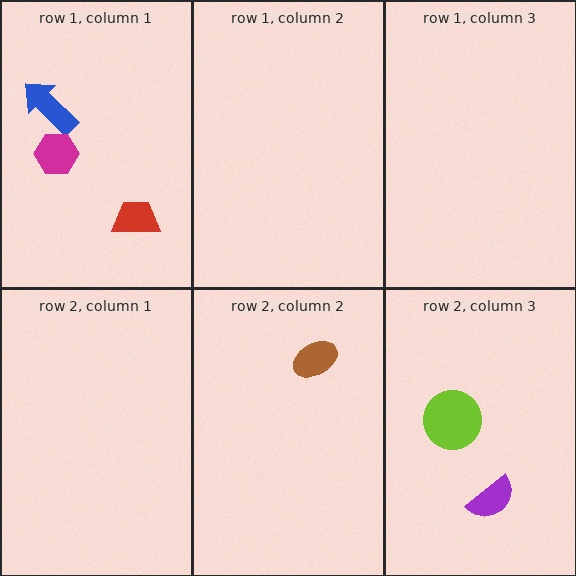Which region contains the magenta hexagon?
The row 1, column 1 region.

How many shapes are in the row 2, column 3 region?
2.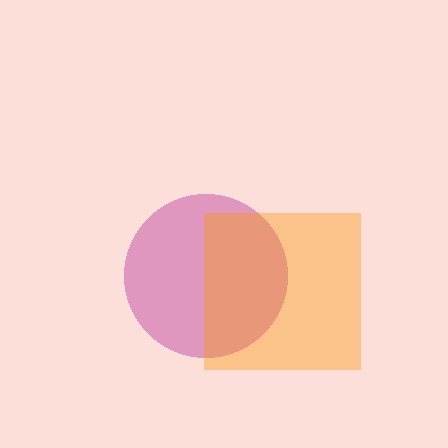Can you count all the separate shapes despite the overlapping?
Yes, there are 2 separate shapes.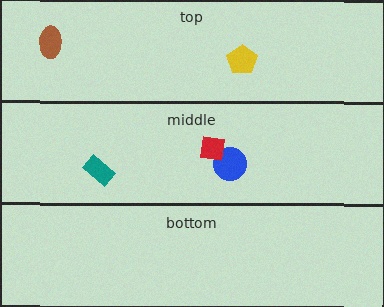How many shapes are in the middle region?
3.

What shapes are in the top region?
The yellow pentagon, the brown ellipse.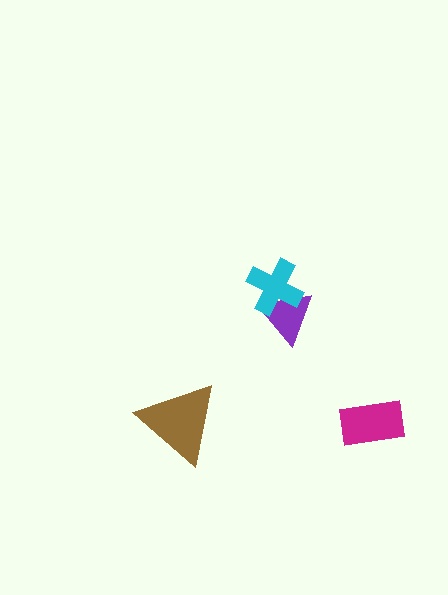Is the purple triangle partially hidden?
Yes, it is partially covered by another shape.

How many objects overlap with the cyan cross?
1 object overlaps with the cyan cross.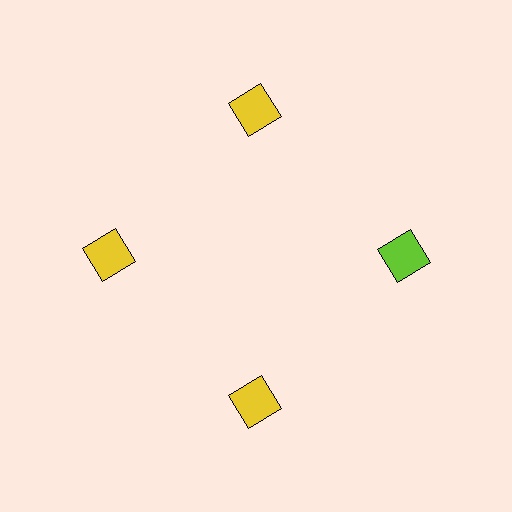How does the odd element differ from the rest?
It has a different color: lime instead of yellow.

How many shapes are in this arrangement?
There are 4 shapes arranged in a ring pattern.